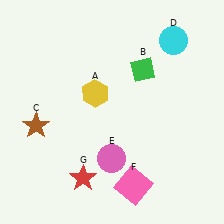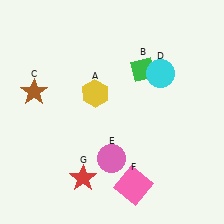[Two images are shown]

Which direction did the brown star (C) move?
The brown star (C) moved up.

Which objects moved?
The objects that moved are: the brown star (C), the cyan circle (D).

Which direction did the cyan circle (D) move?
The cyan circle (D) moved down.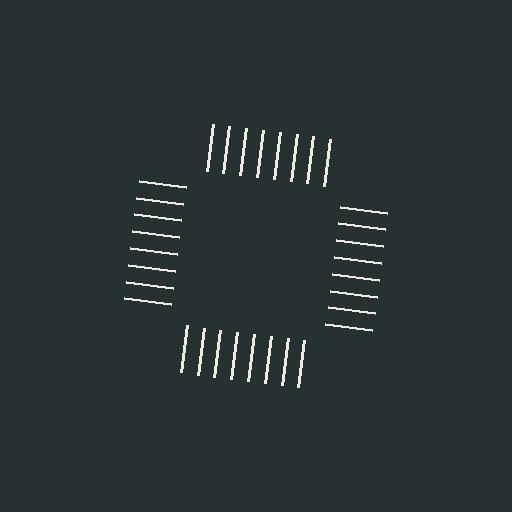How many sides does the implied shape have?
4 sides — the line-ends trace a square.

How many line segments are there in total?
32 — 8 along each of the 4 edges.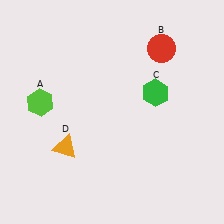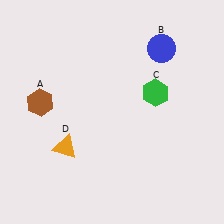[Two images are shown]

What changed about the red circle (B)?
In Image 1, B is red. In Image 2, it changed to blue.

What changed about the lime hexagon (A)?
In Image 1, A is lime. In Image 2, it changed to brown.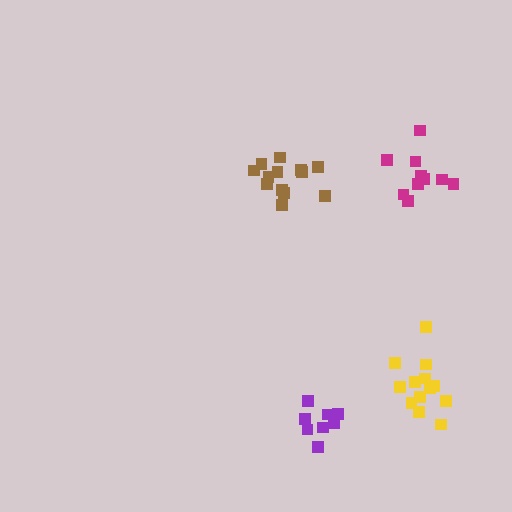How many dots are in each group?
Group 1: 13 dots, Group 2: 10 dots, Group 3: 8 dots, Group 4: 13 dots (44 total).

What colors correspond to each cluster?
The clusters are colored: brown, magenta, purple, yellow.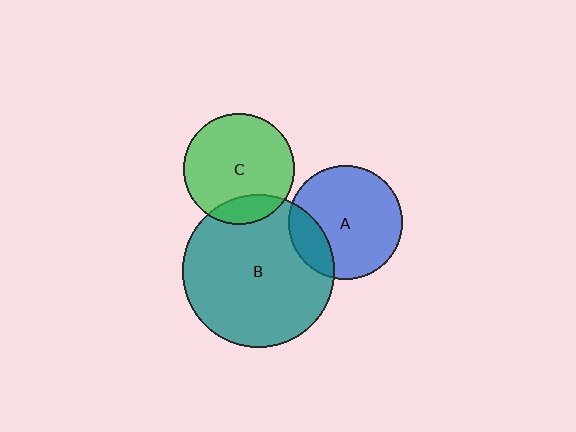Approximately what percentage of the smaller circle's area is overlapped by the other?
Approximately 15%.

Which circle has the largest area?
Circle B (teal).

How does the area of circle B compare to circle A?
Approximately 1.8 times.